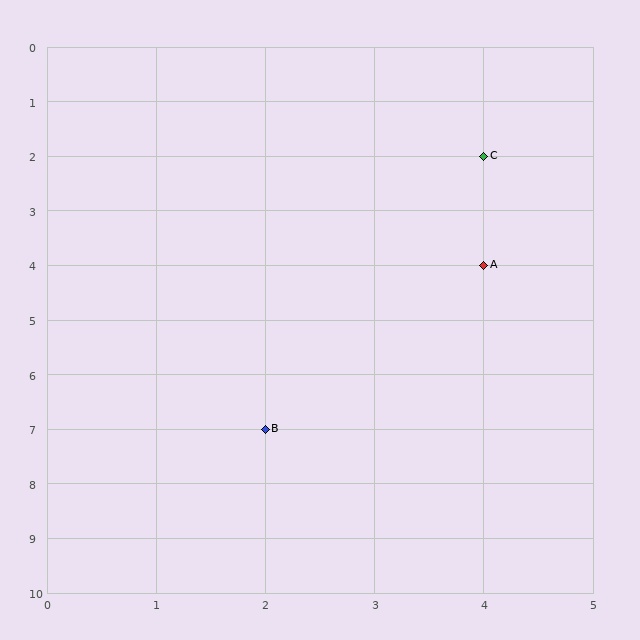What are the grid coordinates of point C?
Point C is at grid coordinates (4, 2).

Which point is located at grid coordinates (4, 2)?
Point C is at (4, 2).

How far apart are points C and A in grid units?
Points C and A are 2 rows apart.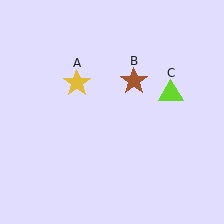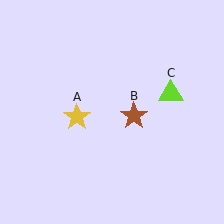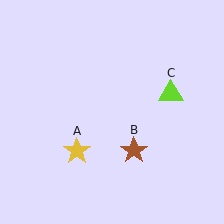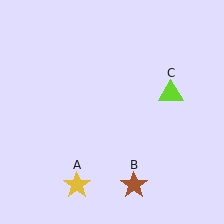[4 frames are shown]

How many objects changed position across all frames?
2 objects changed position: yellow star (object A), brown star (object B).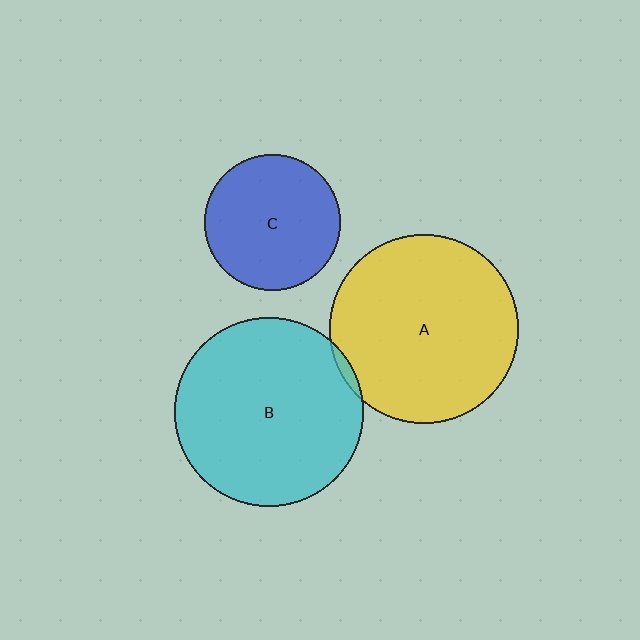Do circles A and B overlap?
Yes.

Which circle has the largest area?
Circle B (cyan).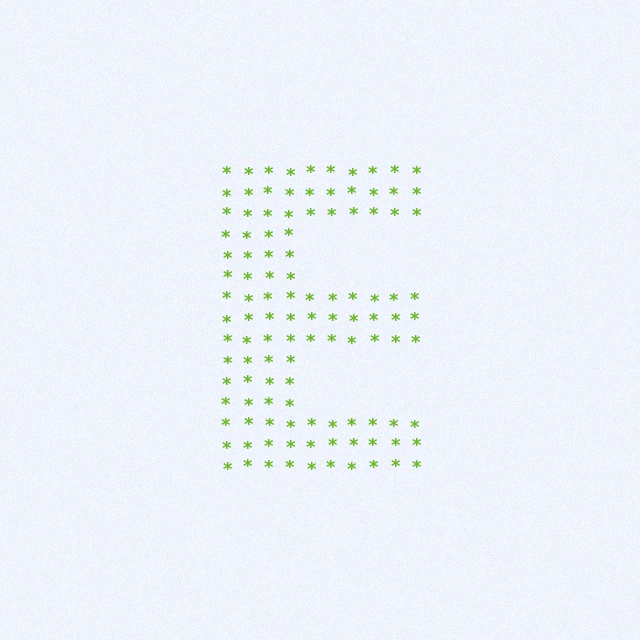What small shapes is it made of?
It is made of small asterisks.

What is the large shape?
The large shape is the letter E.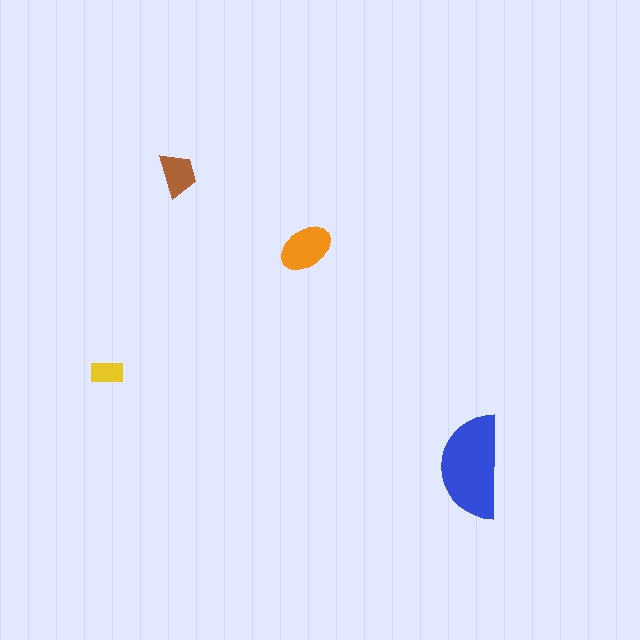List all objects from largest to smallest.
The blue semicircle, the orange ellipse, the brown trapezoid, the yellow rectangle.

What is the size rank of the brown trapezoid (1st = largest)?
3rd.